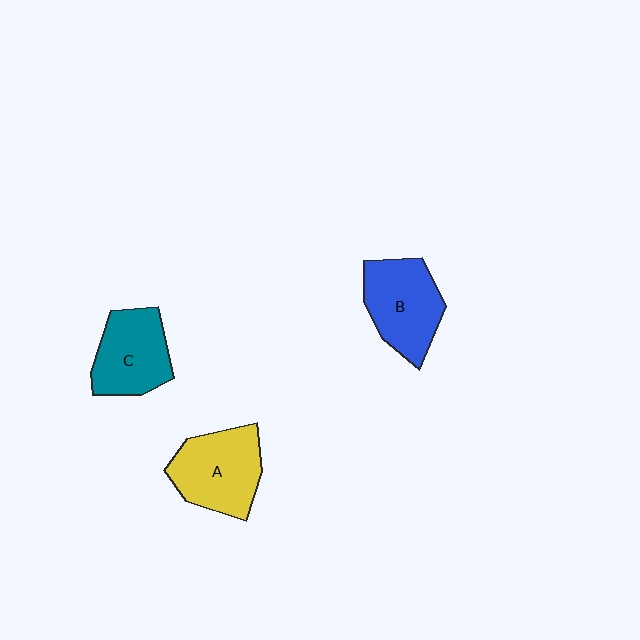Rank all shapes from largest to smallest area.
From largest to smallest: A (yellow), B (blue), C (teal).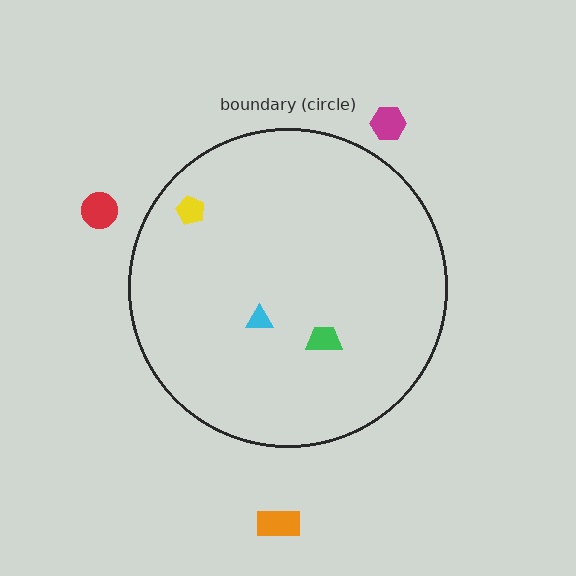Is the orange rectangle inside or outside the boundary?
Outside.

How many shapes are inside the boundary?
3 inside, 3 outside.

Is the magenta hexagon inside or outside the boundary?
Outside.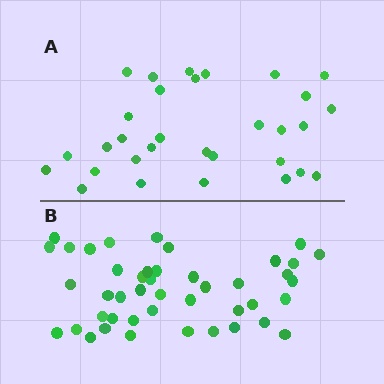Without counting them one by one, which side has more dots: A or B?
Region B (the bottom region) has more dots.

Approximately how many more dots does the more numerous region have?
Region B has approximately 15 more dots than region A.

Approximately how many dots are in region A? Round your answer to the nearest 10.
About 30 dots. (The exact count is 31, which rounds to 30.)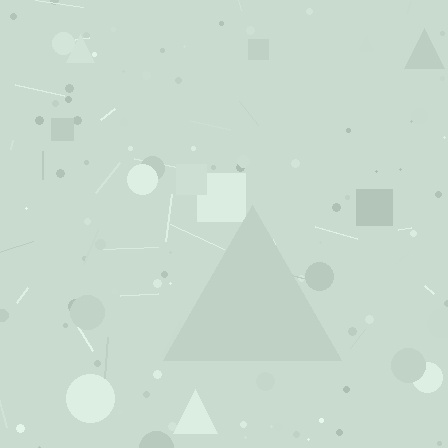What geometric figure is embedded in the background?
A triangle is embedded in the background.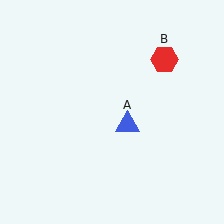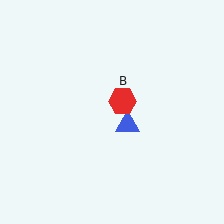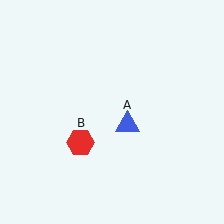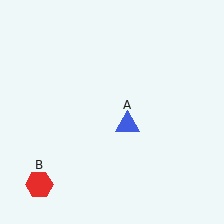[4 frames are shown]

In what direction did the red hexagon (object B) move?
The red hexagon (object B) moved down and to the left.